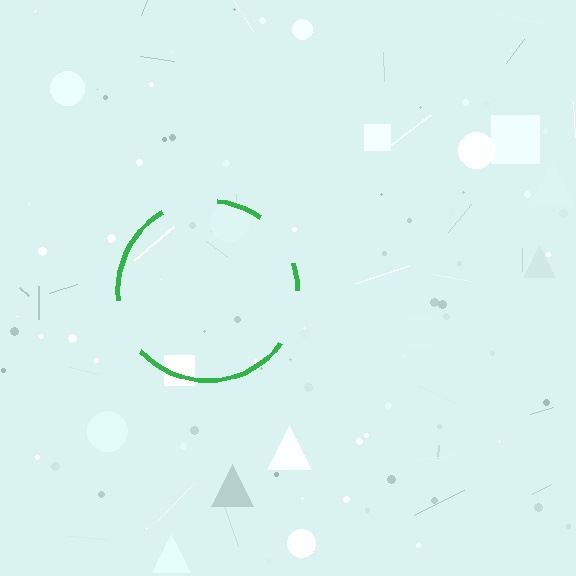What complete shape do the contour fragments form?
The contour fragments form a circle.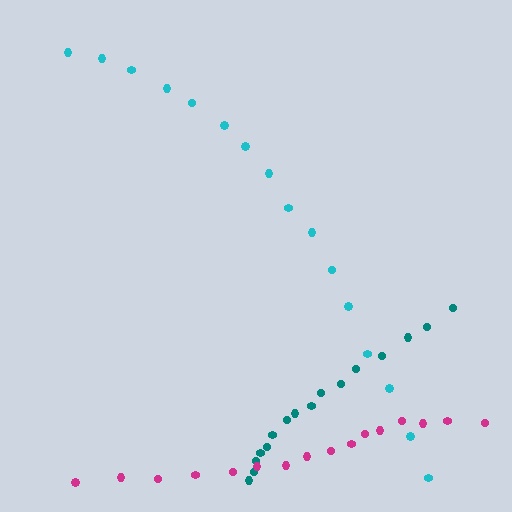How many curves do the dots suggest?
There are 3 distinct paths.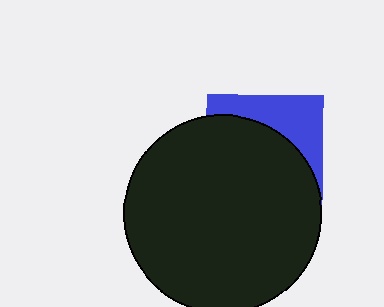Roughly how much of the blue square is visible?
A small part of it is visible (roughly 33%).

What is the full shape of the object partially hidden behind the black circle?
The partially hidden object is a blue square.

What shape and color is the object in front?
The object in front is a black circle.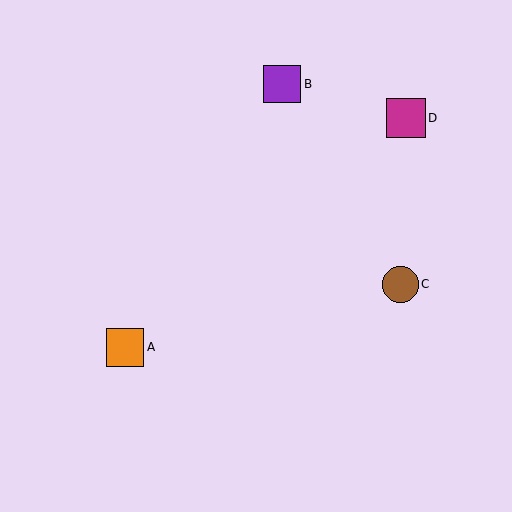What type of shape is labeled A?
Shape A is an orange square.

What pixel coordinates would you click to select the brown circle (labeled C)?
Click at (400, 284) to select the brown circle C.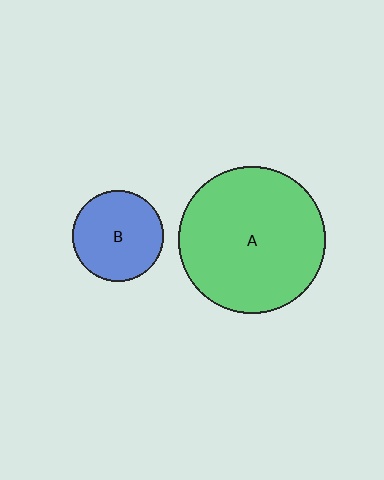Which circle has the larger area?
Circle A (green).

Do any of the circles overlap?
No, none of the circles overlap.